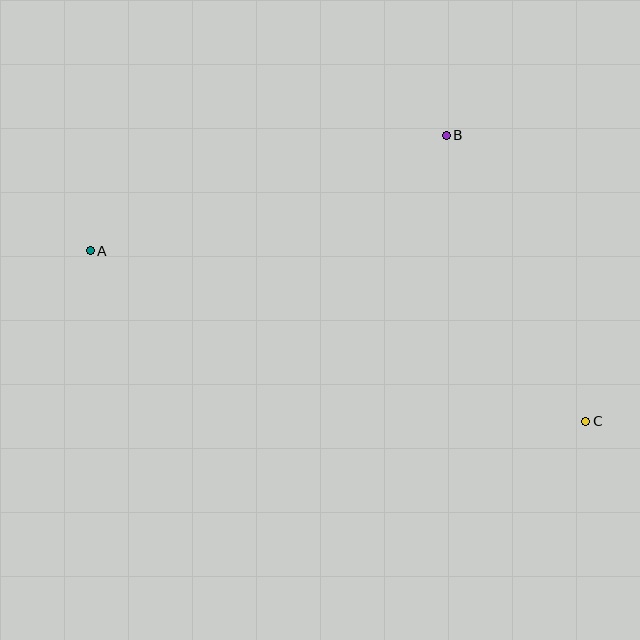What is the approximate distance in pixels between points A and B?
The distance between A and B is approximately 375 pixels.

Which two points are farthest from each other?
Points A and C are farthest from each other.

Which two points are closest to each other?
Points B and C are closest to each other.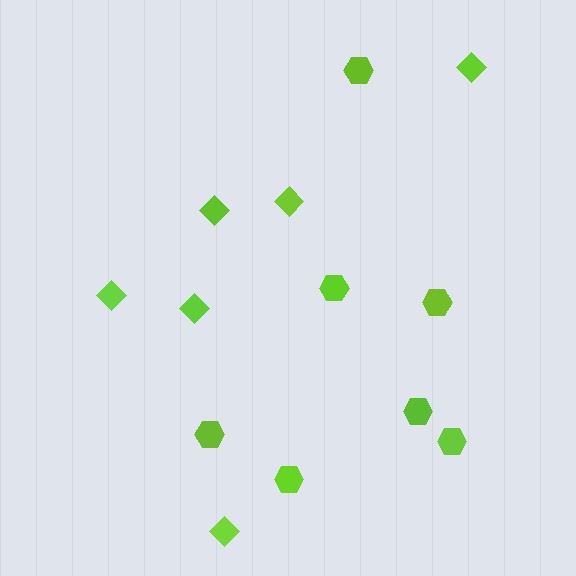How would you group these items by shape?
There are 2 groups: one group of diamonds (6) and one group of hexagons (7).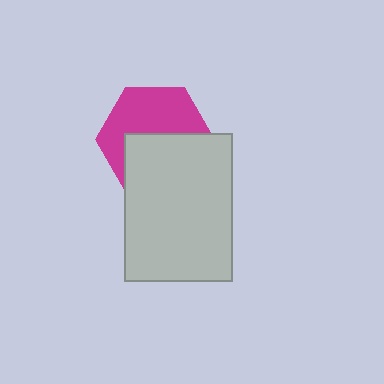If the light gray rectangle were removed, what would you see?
You would see the complete magenta hexagon.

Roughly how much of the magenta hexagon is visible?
About half of it is visible (roughly 52%).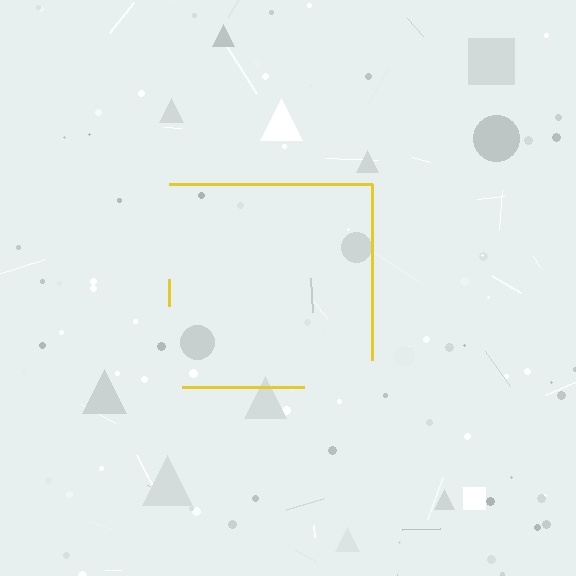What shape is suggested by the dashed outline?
The dashed outline suggests a square.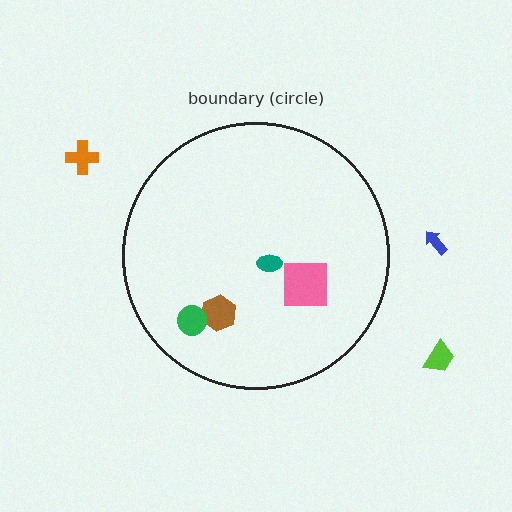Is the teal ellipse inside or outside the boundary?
Inside.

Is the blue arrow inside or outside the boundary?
Outside.